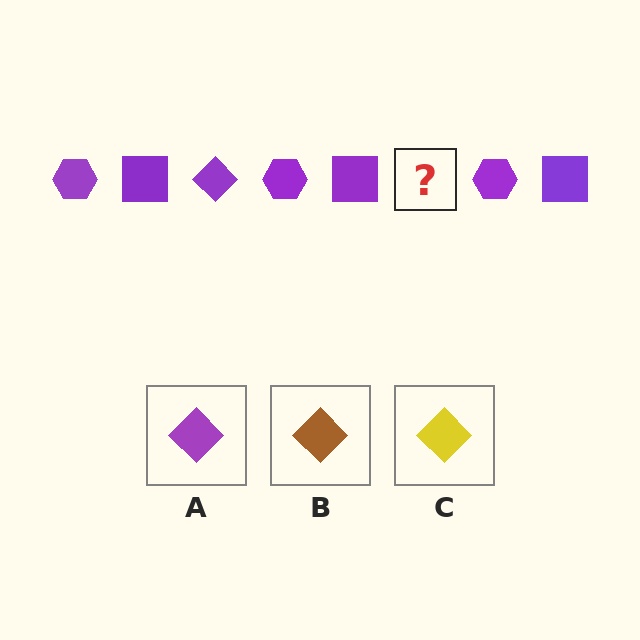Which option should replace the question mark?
Option A.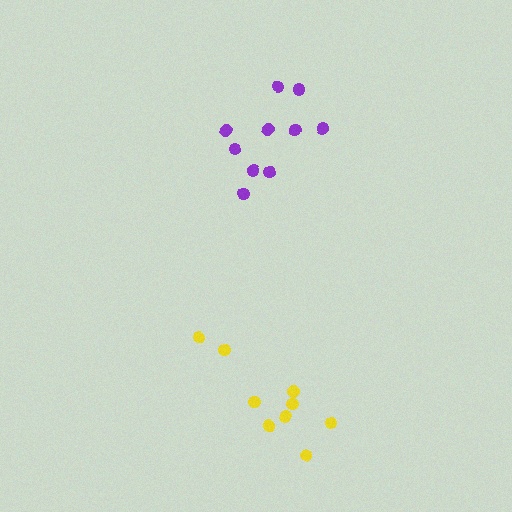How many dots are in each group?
Group 1: 10 dots, Group 2: 9 dots (19 total).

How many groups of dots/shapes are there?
There are 2 groups.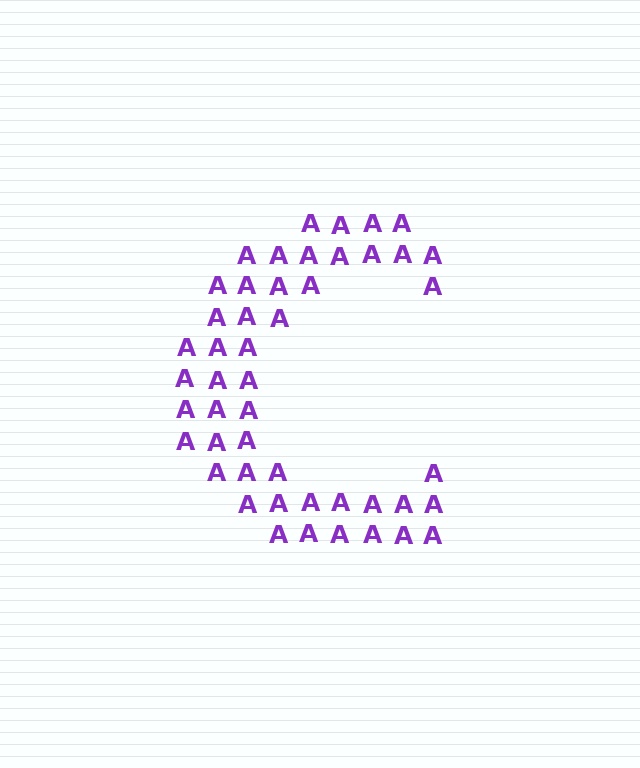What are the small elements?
The small elements are letter A's.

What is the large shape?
The large shape is the letter C.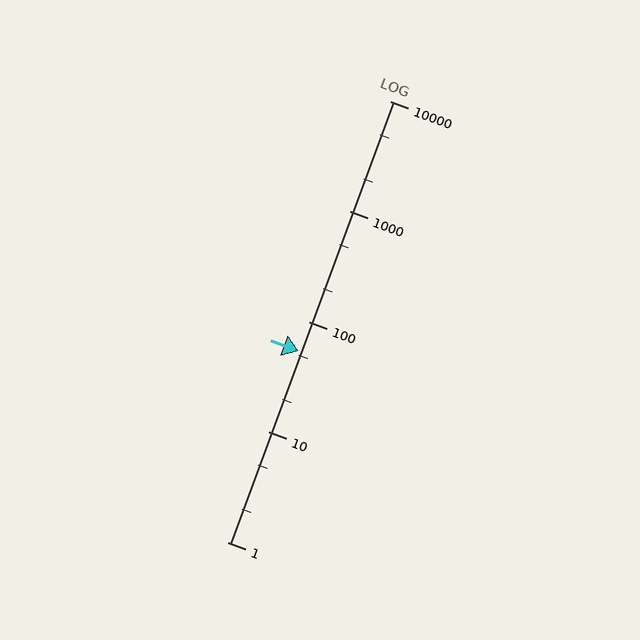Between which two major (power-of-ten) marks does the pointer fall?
The pointer is between 10 and 100.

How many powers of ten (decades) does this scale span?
The scale spans 4 decades, from 1 to 10000.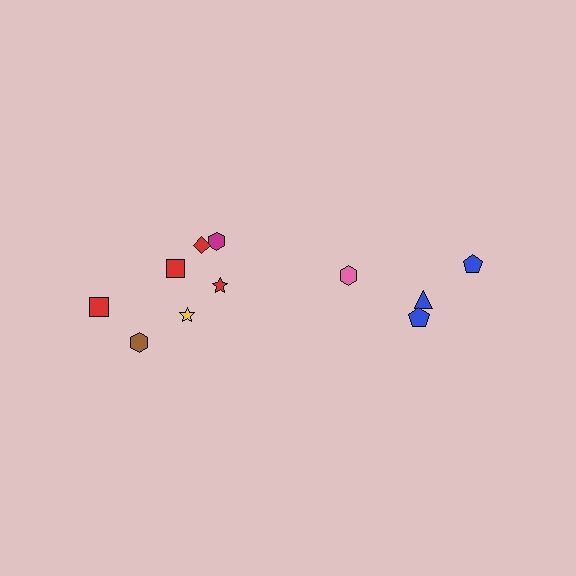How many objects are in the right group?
There are 4 objects.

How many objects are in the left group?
There are 7 objects.